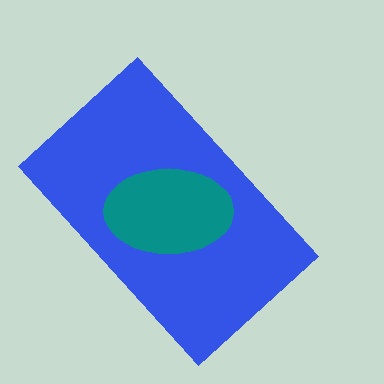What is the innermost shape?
The teal ellipse.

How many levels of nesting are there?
2.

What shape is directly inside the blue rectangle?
The teal ellipse.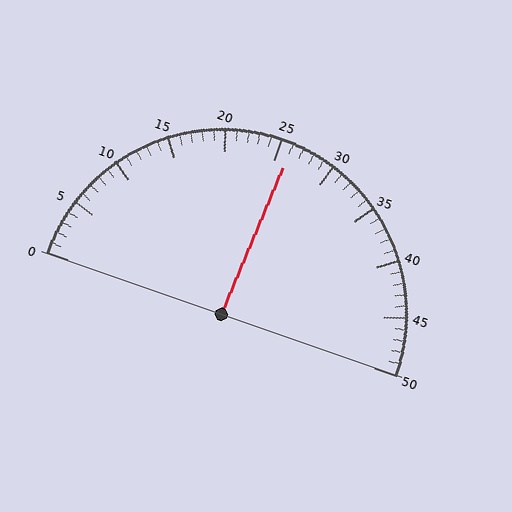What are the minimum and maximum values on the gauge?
The gauge ranges from 0 to 50.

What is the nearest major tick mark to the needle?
The nearest major tick mark is 25.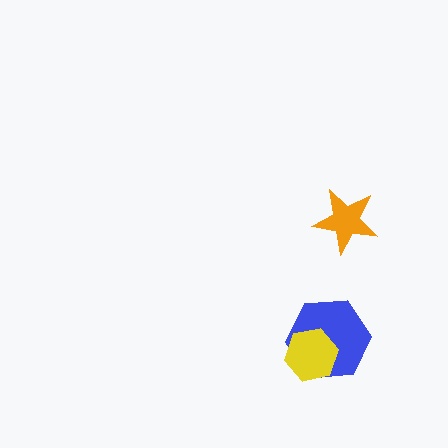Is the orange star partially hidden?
No, no other shape covers it.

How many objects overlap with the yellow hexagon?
1 object overlaps with the yellow hexagon.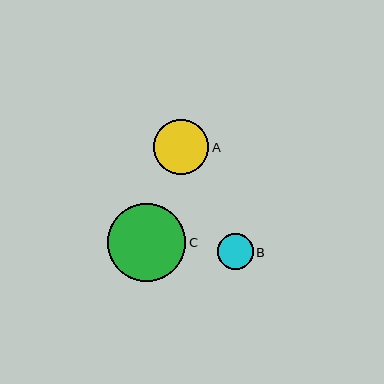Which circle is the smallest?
Circle B is the smallest with a size of approximately 36 pixels.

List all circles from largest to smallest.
From largest to smallest: C, A, B.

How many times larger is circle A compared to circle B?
Circle A is approximately 1.5 times the size of circle B.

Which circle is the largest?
Circle C is the largest with a size of approximately 78 pixels.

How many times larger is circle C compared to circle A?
Circle C is approximately 1.4 times the size of circle A.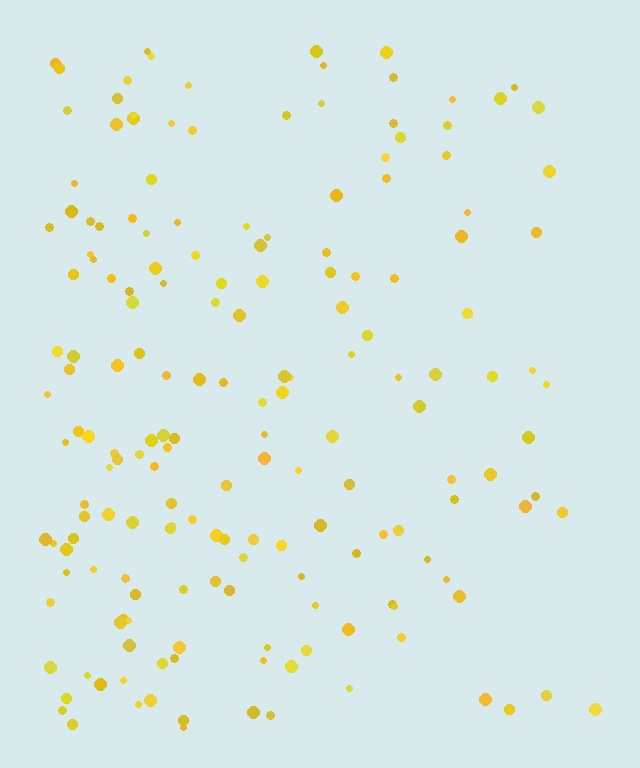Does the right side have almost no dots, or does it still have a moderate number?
Still a moderate number, just noticeably fewer than the left.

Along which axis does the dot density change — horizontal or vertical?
Horizontal.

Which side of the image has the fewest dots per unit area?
The right.